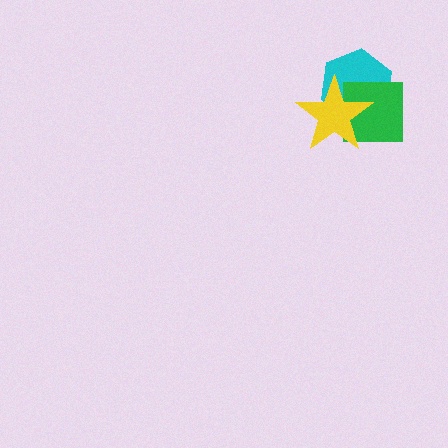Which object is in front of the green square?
The yellow star is in front of the green square.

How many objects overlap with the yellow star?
2 objects overlap with the yellow star.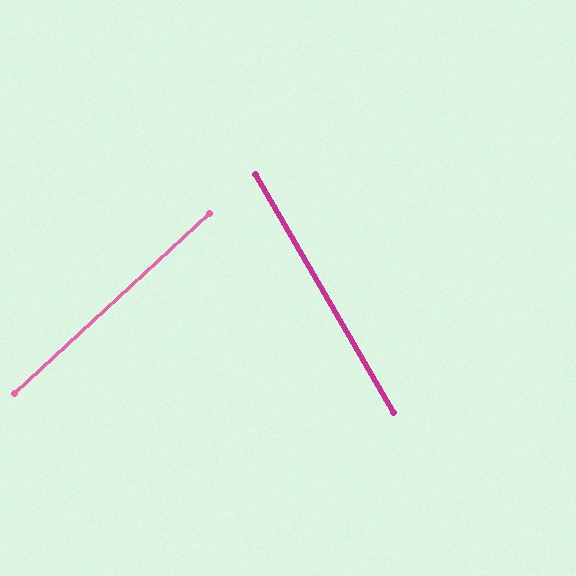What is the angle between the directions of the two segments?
Approximately 77 degrees.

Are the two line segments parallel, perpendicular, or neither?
Neither parallel nor perpendicular — they differ by about 77°.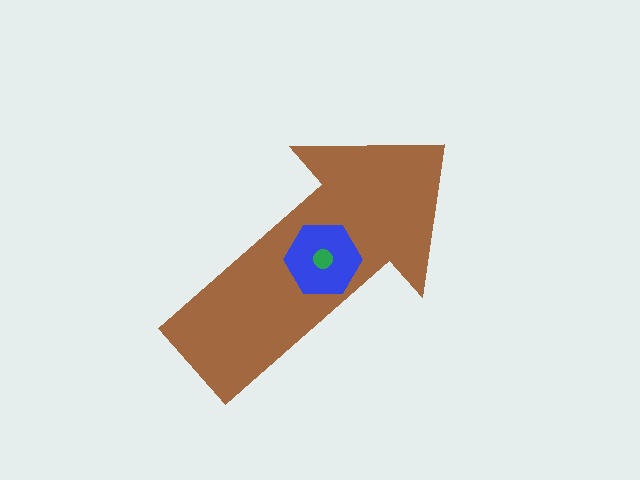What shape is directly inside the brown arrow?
The blue hexagon.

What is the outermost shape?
The brown arrow.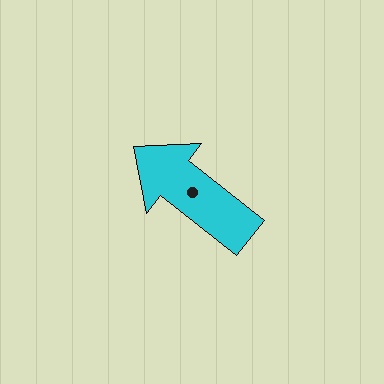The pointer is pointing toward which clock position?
Roughly 10 o'clock.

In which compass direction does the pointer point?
Northwest.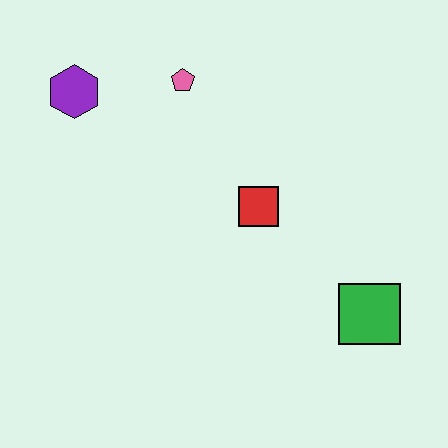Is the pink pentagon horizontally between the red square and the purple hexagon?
Yes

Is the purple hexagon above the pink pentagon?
No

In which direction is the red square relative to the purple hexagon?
The red square is to the right of the purple hexagon.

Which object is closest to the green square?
The red square is closest to the green square.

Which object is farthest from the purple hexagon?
The green square is farthest from the purple hexagon.